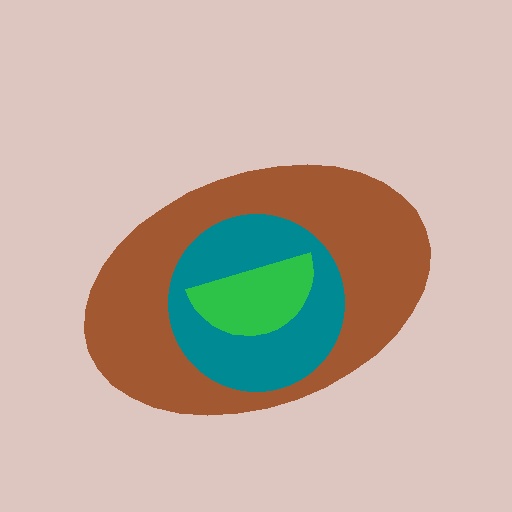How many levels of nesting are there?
3.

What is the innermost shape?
The green semicircle.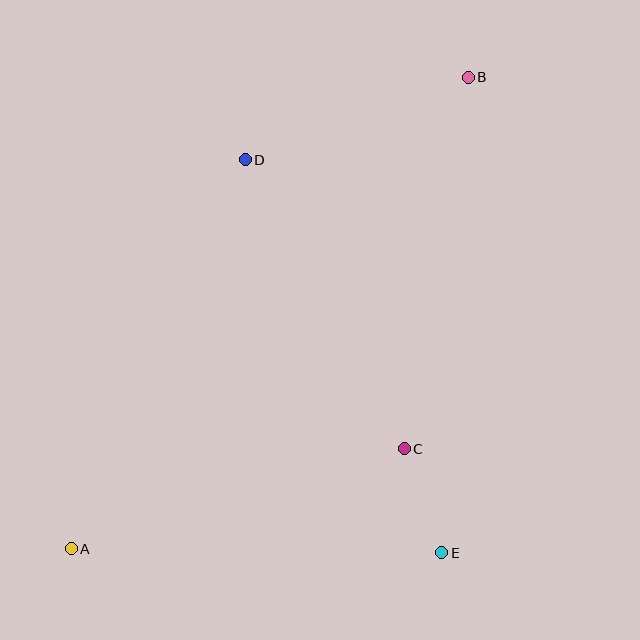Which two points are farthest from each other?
Points A and B are farthest from each other.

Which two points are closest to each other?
Points C and E are closest to each other.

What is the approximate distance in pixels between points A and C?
The distance between A and C is approximately 348 pixels.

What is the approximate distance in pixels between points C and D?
The distance between C and D is approximately 330 pixels.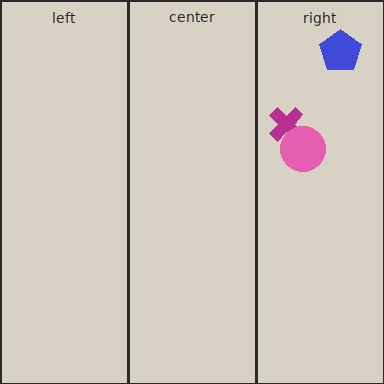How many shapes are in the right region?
3.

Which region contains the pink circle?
The right region.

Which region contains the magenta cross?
The right region.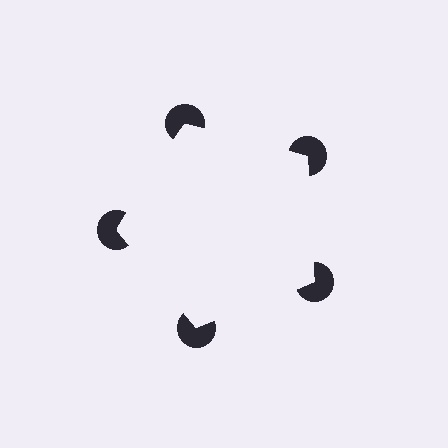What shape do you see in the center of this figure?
An illusory pentagon — its edges are inferred from the aligned wedge cuts in the pac-man discs, not physically drawn.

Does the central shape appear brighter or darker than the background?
It typically appears slightly brighter than the background, even though no actual brightness change is drawn.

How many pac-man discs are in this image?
There are 5 — one at each vertex of the illusory pentagon.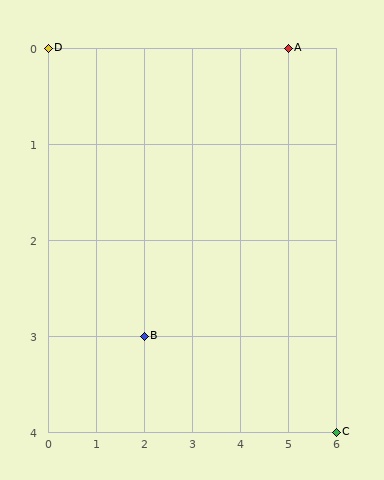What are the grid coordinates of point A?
Point A is at grid coordinates (5, 0).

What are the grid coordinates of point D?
Point D is at grid coordinates (0, 0).